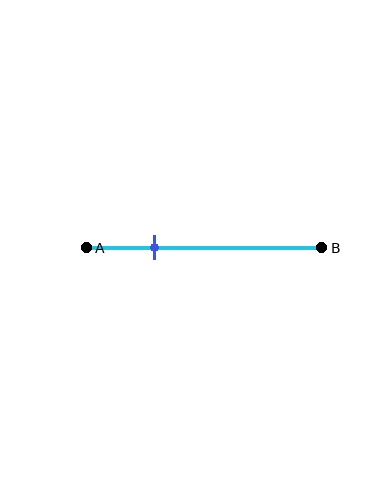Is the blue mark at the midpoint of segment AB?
No, the mark is at about 30% from A, not at the 50% midpoint.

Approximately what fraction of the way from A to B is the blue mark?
The blue mark is approximately 30% of the way from A to B.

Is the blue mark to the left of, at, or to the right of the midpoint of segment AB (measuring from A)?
The blue mark is to the left of the midpoint of segment AB.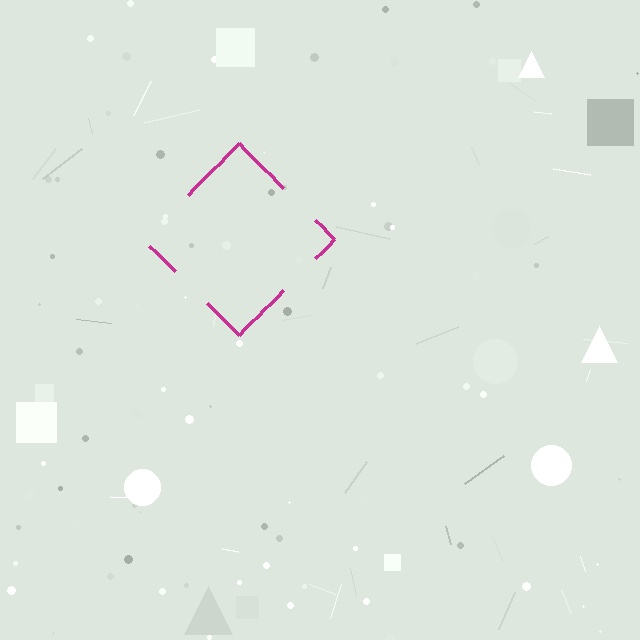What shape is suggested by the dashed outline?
The dashed outline suggests a diamond.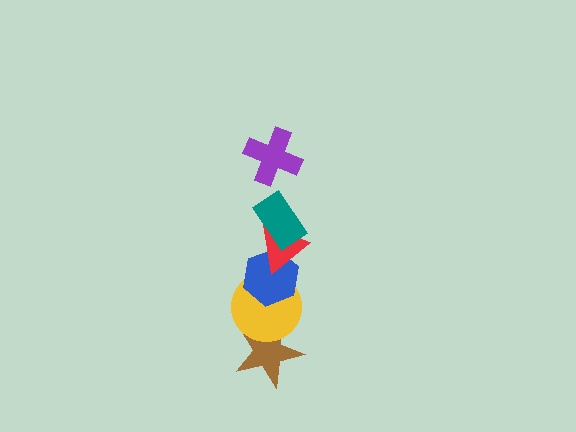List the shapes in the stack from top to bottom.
From top to bottom: the purple cross, the teal rectangle, the red triangle, the blue hexagon, the yellow circle, the brown star.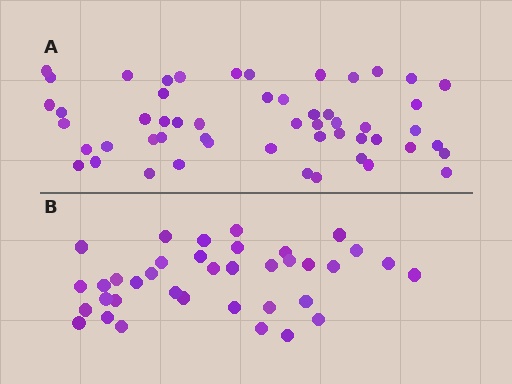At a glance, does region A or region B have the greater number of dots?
Region A (the top region) has more dots.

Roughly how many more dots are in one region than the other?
Region A has approximately 15 more dots than region B.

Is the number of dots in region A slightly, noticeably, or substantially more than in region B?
Region A has noticeably more, but not dramatically so. The ratio is roughly 1.4 to 1.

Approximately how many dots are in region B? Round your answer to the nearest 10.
About 40 dots. (The exact count is 37, which rounds to 40.)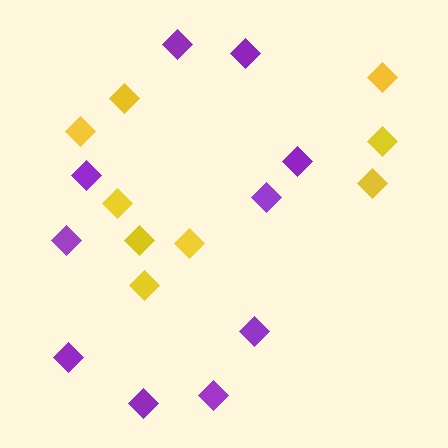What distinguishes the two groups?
There are 2 groups: one group of purple diamonds (10) and one group of yellow diamonds (9).